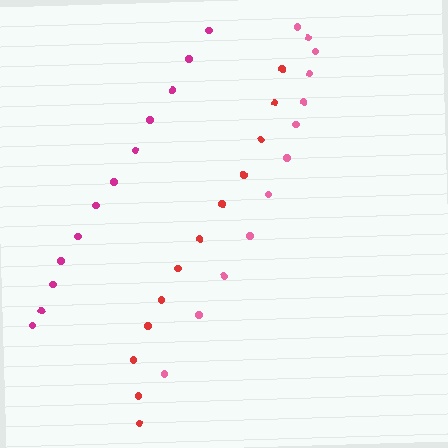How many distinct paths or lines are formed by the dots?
There are 3 distinct paths.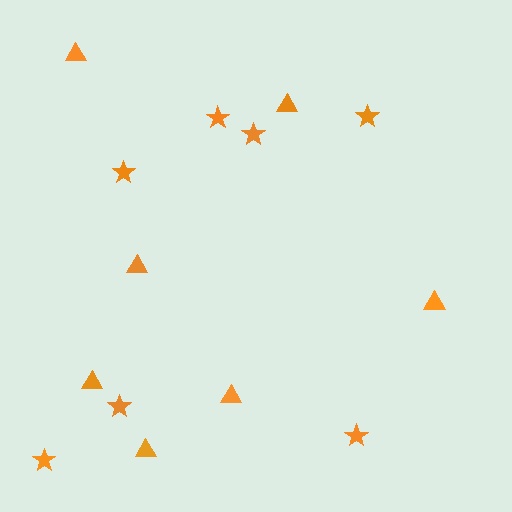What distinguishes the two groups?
There are 2 groups: one group of stars (7) and one group of triangles (7).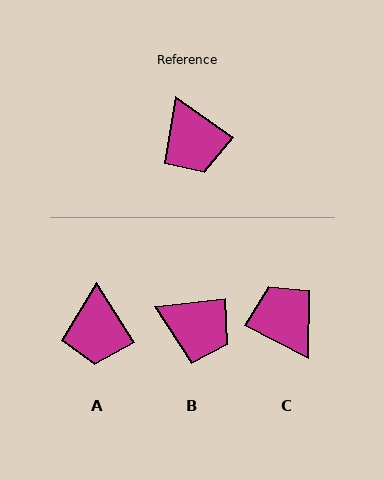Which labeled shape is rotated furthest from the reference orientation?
C, about 172 degrees away.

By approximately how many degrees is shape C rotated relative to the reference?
Approximately 172 degrees clockwise.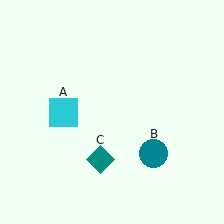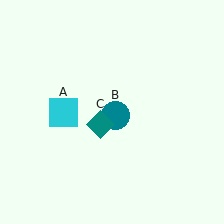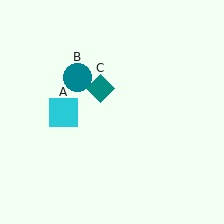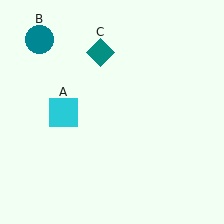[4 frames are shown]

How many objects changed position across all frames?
2 objects changed position: teal circle (object B), teal diamond (object C).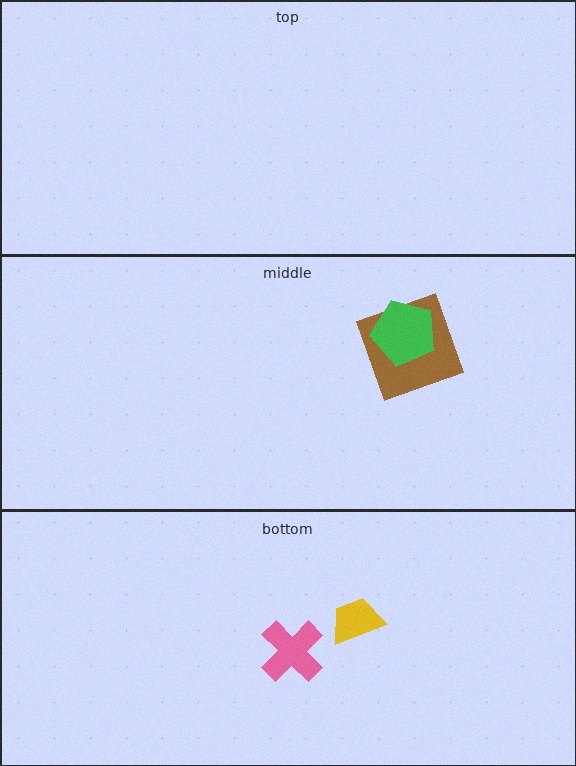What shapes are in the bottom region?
The pink cross, the yellow trapezoid.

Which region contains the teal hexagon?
The middle region.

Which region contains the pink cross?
The bottom region.